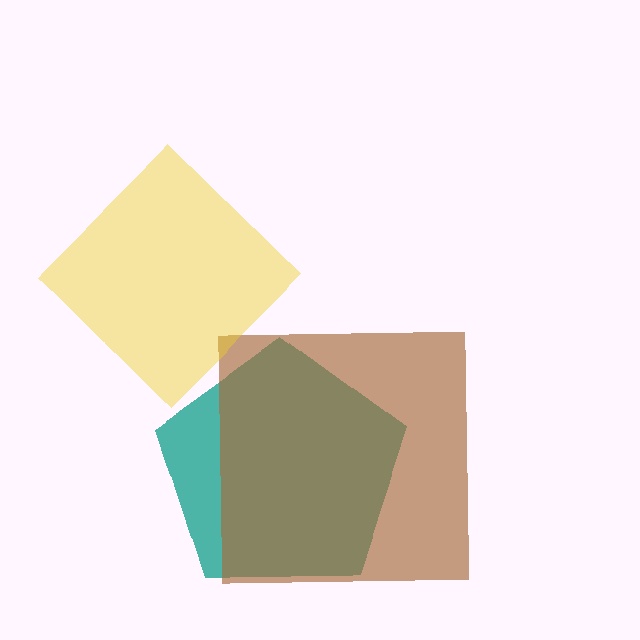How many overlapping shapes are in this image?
There are 3 overlapping shapes in the image.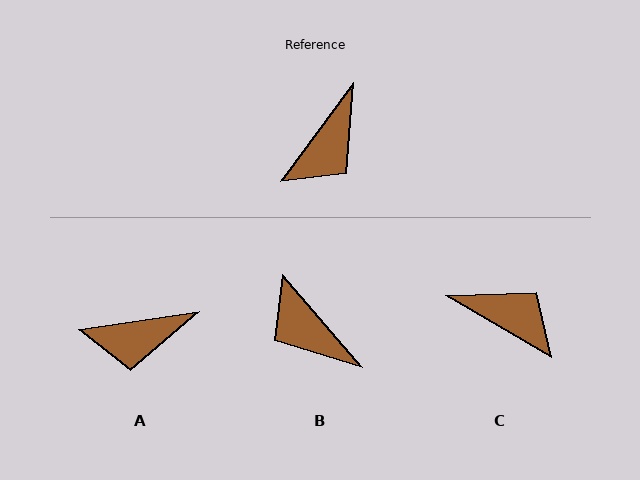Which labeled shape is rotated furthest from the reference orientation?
B, about 103 degrees away.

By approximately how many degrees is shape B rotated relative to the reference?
Approximately 103 degrees clockwise.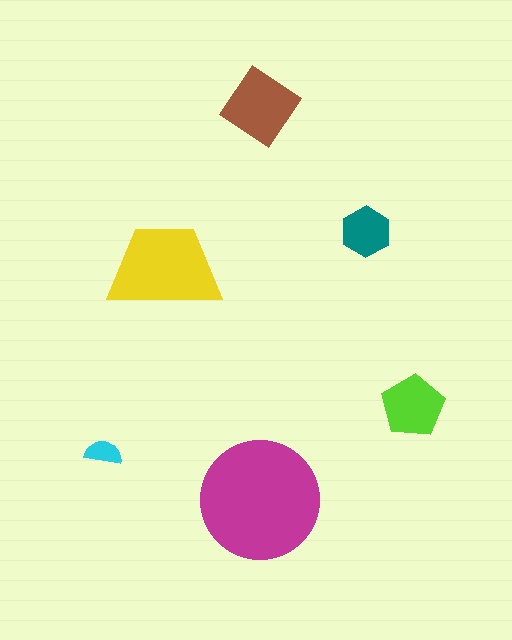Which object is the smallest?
The cyan semicircle.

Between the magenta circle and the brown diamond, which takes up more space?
The magenta circle.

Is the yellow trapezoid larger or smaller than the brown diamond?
Larger.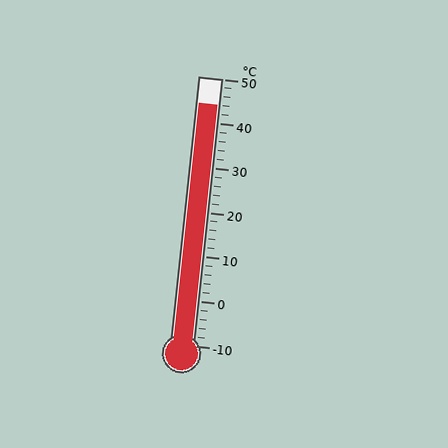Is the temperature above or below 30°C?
The temperature is above 30°C.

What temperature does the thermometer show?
The thermometer shows approximately 44°C.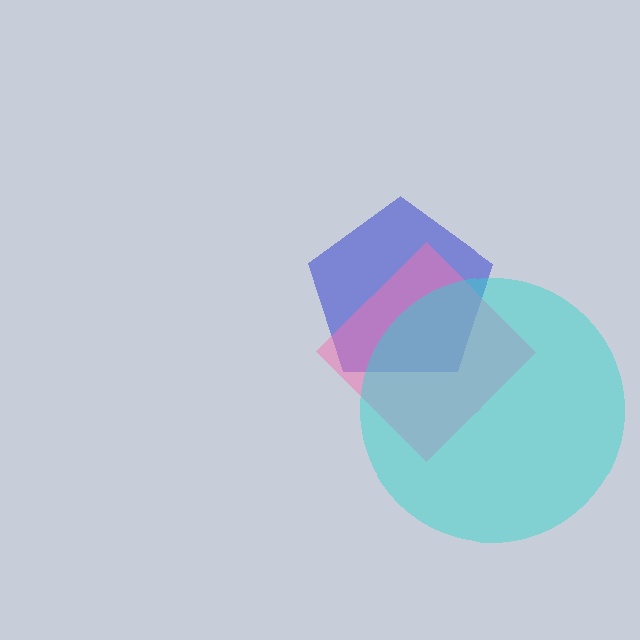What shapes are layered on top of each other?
The layered shapes are: a blue pentagon, a pink diamond, a cyan circle.